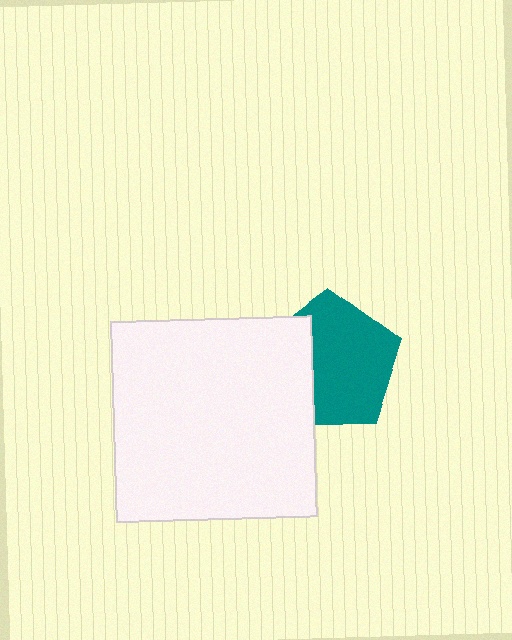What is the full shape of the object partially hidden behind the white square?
The partially hidden object is a teal pentagon.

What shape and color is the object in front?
The object in front is a white square.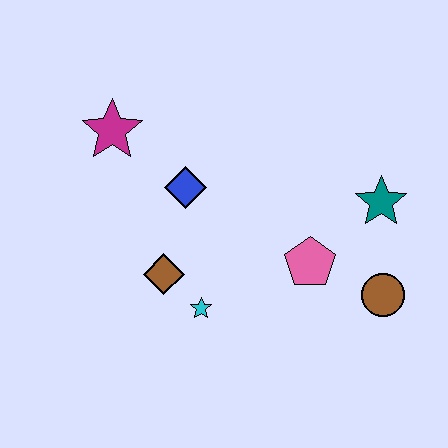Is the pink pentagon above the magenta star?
No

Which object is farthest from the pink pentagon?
The magenta star is farthest from the pink pentagon.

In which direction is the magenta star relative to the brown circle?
The magenta star is to the left of the brown circle.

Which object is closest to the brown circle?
The pink pentagon is closest to the brown circle.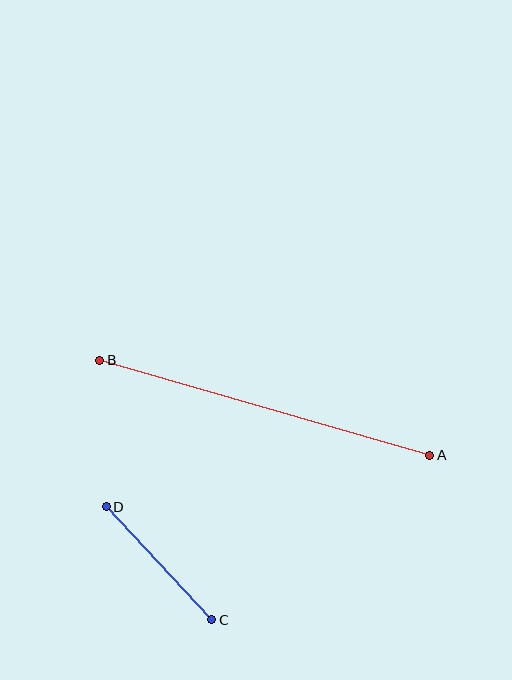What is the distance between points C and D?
The distance is approximately 155 pixels.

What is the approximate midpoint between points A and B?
The midpoint is at approximately (265, 408) pixels.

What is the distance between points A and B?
The distance is approximately 343 pixels.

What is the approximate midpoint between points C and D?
The midpoint is at approximately (159, 563) pixels.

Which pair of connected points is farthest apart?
Points A and B are farthest apart.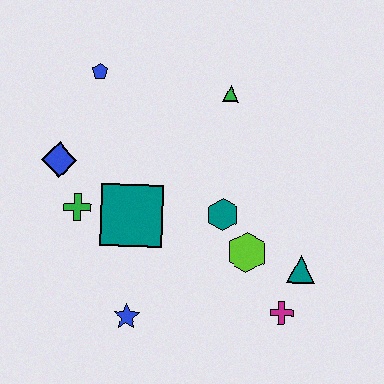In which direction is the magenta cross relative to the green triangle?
The magenta cross is below the green triangle.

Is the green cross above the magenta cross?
Yes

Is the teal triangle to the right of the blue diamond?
Yes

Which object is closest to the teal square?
The green cross is closest to the teal square.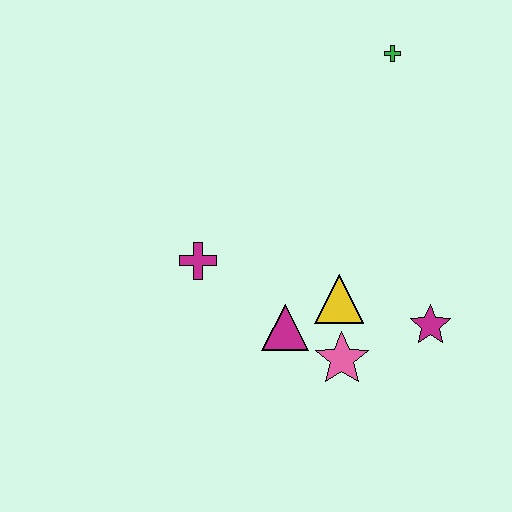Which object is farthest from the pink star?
The green cross is farthest from the pink star.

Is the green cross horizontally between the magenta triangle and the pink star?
No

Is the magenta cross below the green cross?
Yes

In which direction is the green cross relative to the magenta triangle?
The green cross is above the magenta triangle.